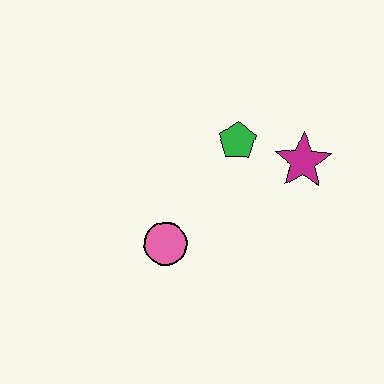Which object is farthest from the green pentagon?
The pink circle is farthest from the green pentagon.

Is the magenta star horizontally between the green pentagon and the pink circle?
No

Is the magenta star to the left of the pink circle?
No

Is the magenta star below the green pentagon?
Yes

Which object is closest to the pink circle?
The green pentagon is closest to the pink circle.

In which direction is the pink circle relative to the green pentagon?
The pink circle is below the green pentagon.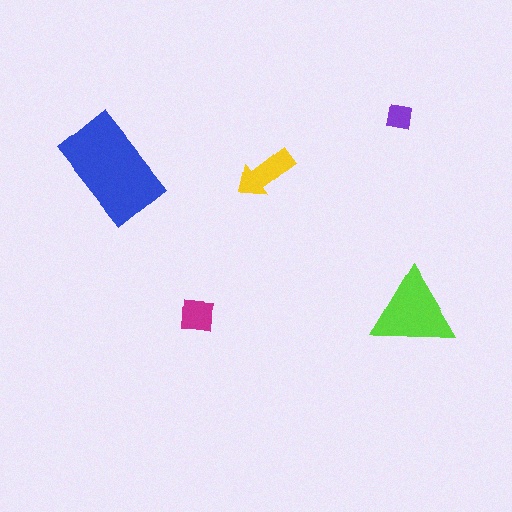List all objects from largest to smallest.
The blue rectangle, the lime triangle, the yellow arrow, the magenta square, the purple square.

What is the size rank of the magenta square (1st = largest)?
4th.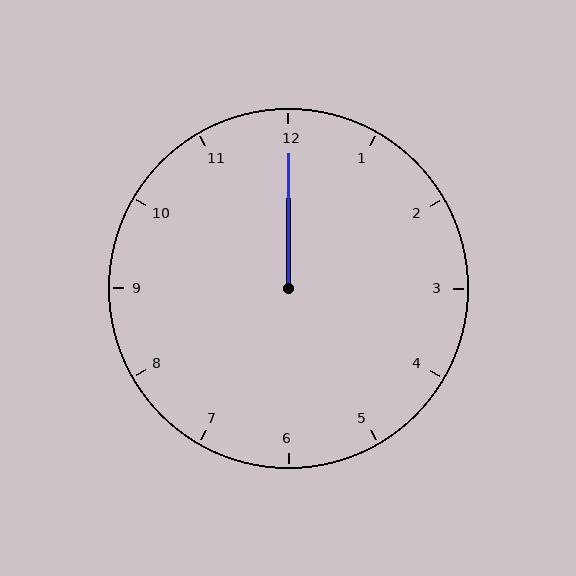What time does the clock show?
12:00.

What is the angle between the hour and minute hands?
Approximately 0 degrees.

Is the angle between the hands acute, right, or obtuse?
It is acute.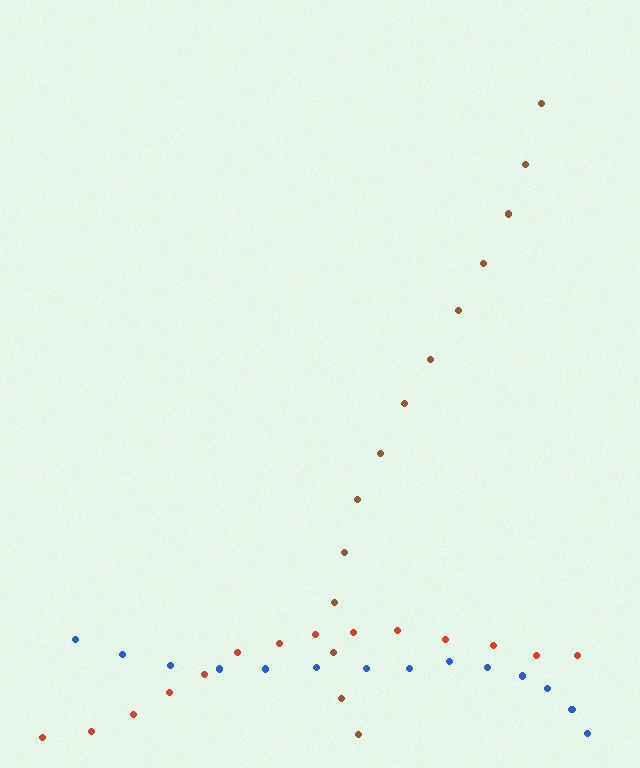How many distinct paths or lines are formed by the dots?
There are 3 distinct paths.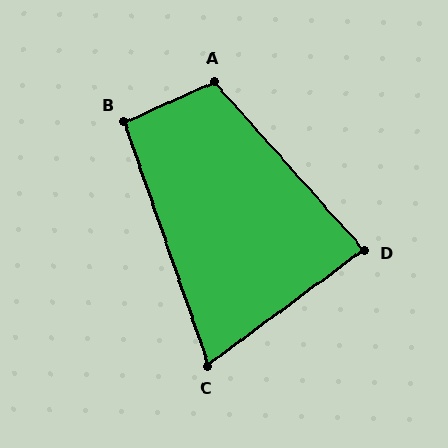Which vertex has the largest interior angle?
A, at approximately 107 degrees.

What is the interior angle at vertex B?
Approximately 95 degrees (obtuse).